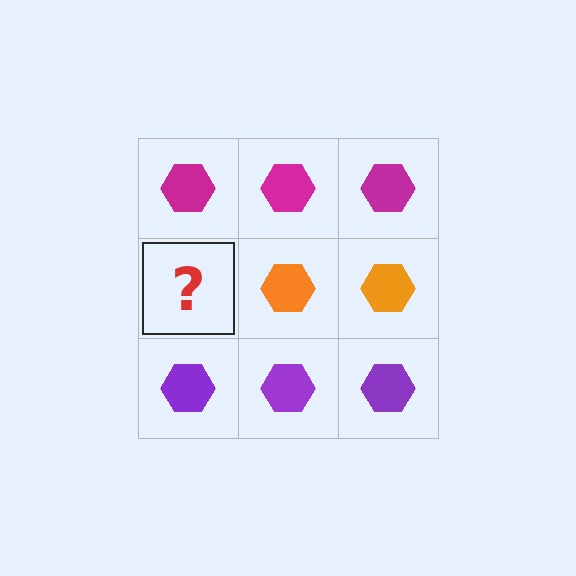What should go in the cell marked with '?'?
The missing cell should contain an orange hexagon.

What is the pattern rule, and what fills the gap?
The rule is that each row has a consistent color. The gap should be filled with an orange hexagon.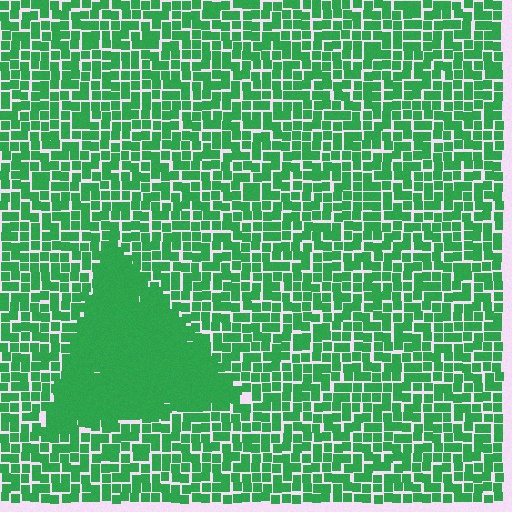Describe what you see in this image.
The image contains small green elements arranged at two different densities. A triangle-shaped region is visible where the elements are more densely packed than the surrounding area.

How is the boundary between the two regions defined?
The boundary is defined by a change in element density (approximately 1.7x ratio). All elements are the same color, size, and shape.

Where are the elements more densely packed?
The elements are more densely packed inside the triangle boundary.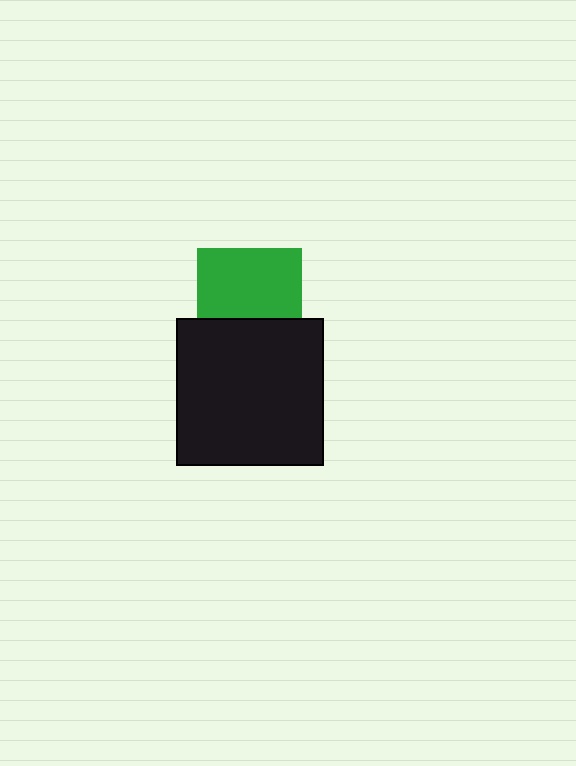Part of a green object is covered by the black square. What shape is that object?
It is a square.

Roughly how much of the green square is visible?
Most of it is visible (roughly 67%).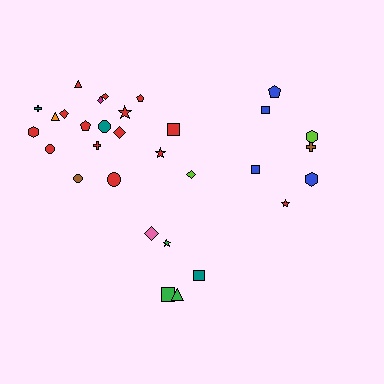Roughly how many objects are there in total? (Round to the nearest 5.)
Roughly 30 objects in total.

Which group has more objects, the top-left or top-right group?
The top-left group.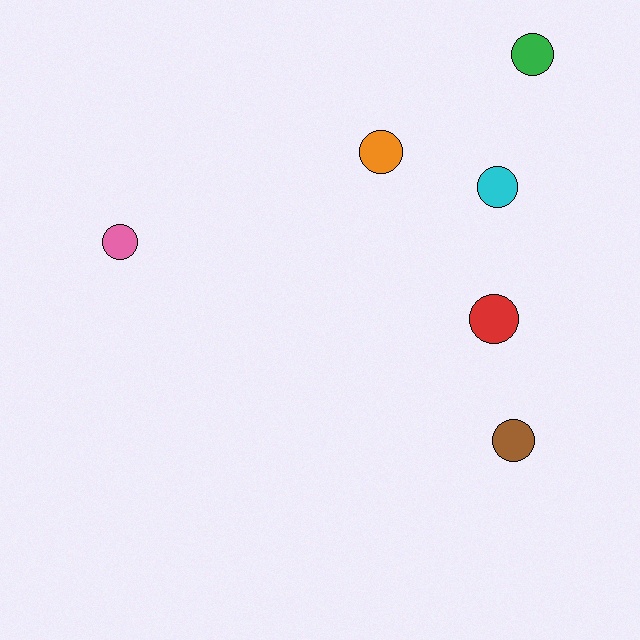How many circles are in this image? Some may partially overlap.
There are 6 circles.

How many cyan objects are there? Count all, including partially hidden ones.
There is 1 cyan object.